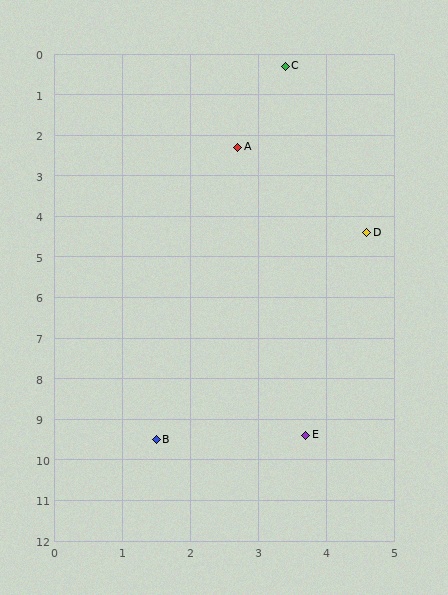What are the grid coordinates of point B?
Point B is at approximately (1.5, 9.5).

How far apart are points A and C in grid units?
Points A and C are about 2.1 grid units apart.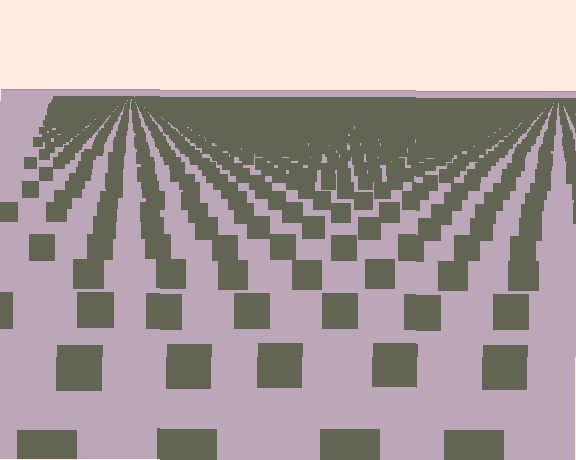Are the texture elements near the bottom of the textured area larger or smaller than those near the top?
Larger. Near the bottom, elements are closer to the viewer and appear at a bigger on-screen size.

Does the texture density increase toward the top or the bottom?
Density increases toward the top.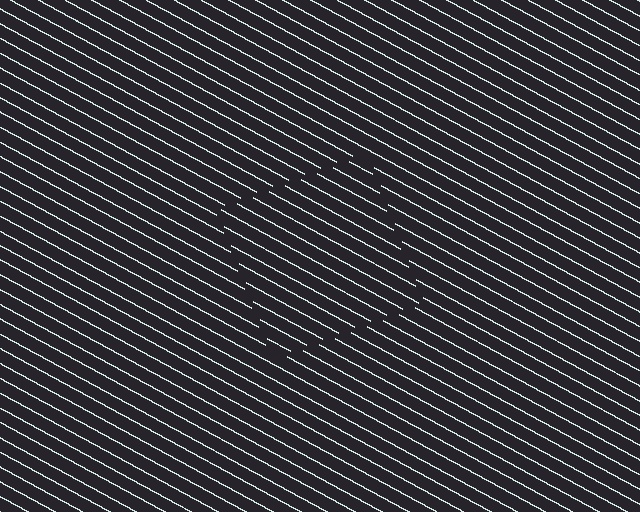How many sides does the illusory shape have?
4 sides — the line-ends trace a square.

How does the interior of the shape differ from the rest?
The interior of the shape contains the same grating, shifted by half a period — the contour is defined by the phase discontinuity where line-ends from the inner and outer gratings abut.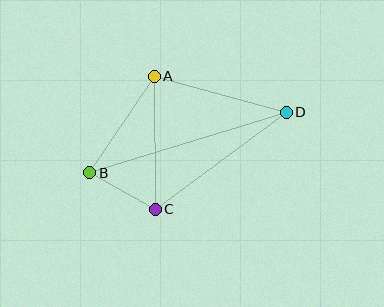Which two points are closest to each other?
Points B and C are closest to each other.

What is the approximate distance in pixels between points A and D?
The distance between A and D is approximately 137 pixels.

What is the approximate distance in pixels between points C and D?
The distance between C and D is approximately 163 pixels.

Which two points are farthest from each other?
Points B and D are farthest from each other.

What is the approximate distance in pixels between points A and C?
The distance between A and C is approximately 133 pixels.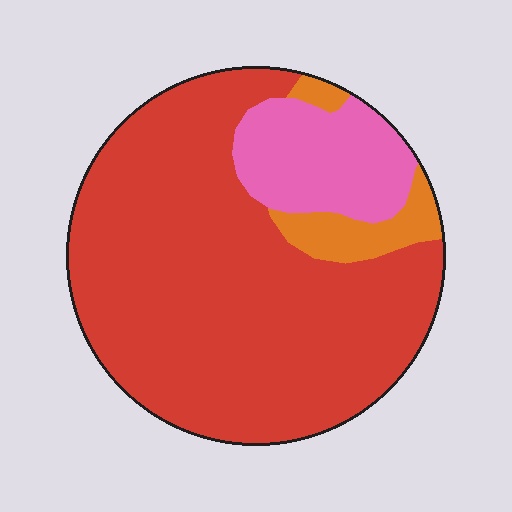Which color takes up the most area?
Red, at roughly 75%.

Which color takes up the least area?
Orange, at roughly 10%.